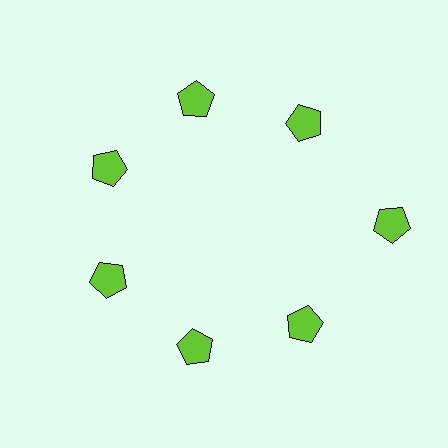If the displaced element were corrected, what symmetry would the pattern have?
It would have 7-fold rotational symmetry — the pattern would map onto itself every 51 degrees.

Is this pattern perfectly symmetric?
No. The 7 lime pentagons are arranged in a ring, but one element near the 3 o'clock position is pushed outward from the center, breaking the 7-fold rotational symmetry.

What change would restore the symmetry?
The symmetry would be restored by moving it inward, back onto the ring so that all 7 pentagons sit at equal angles and equal distance from the center.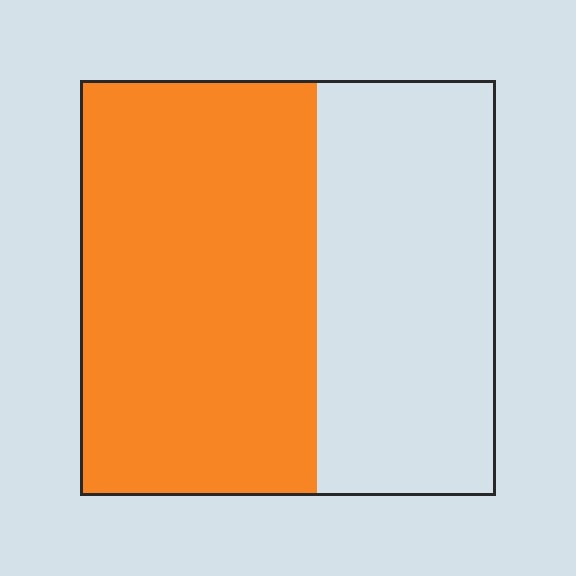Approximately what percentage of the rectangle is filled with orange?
Approximately 55%.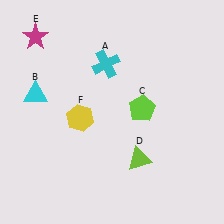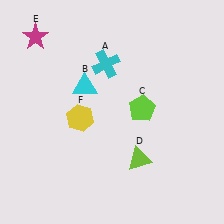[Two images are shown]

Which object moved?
The cyan triangle (B) moved right.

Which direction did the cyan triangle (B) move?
The cyan triangle (B) moved right.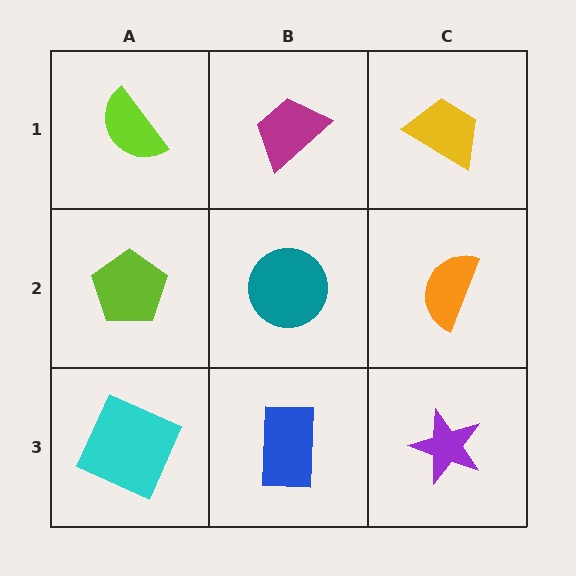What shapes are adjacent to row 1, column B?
A teal circle (row 2, column B), a lime semicircle (row 1, column A), a yellow trapezoid (row 1, column C).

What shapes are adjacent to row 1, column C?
An orange semicircle (row 2, column C), a magenta trapezoid (row 1, column B).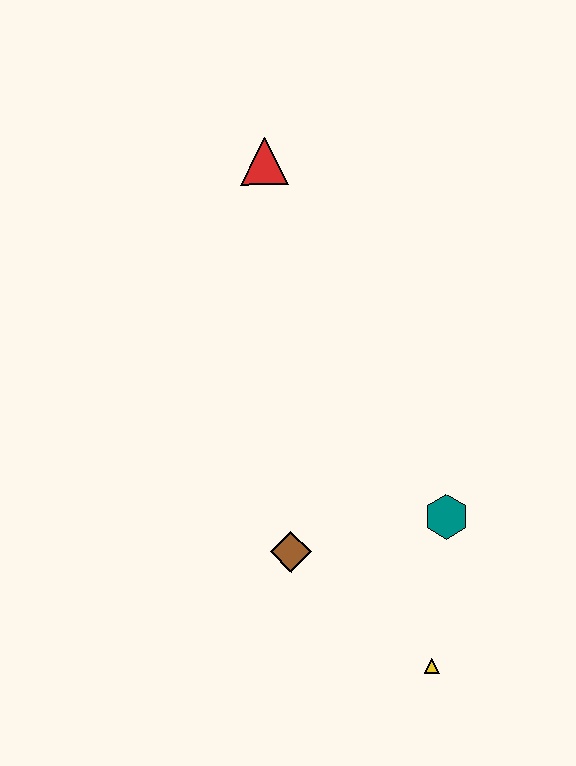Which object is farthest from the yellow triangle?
The red triangle is farthest from the yellow triangle.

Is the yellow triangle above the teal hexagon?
No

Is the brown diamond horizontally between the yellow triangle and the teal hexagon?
No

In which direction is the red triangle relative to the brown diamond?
The red triangle is above the brown diamond.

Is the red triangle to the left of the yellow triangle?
Yes